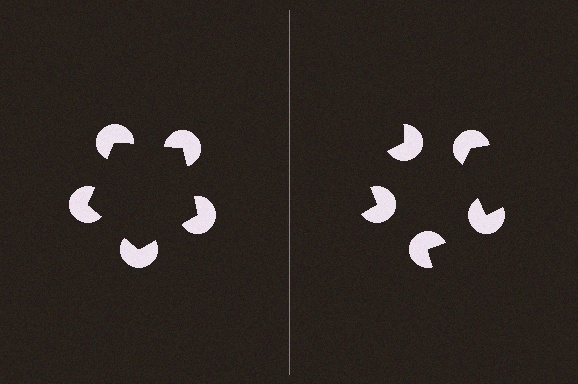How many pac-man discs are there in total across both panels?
10 — 5 on each side.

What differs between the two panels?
The pac-man discs are positioned identically on both sides; only the wedge orientations differ. On the left they align to a pentagon; on the right they are misaligned.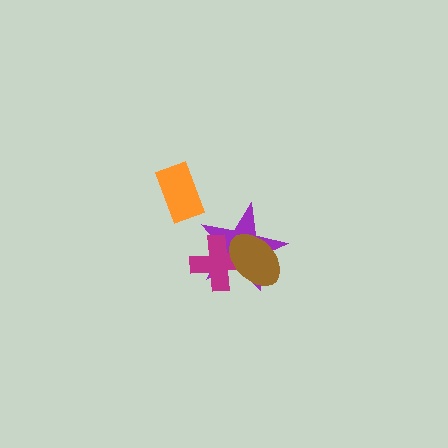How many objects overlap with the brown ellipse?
2 objects overlap with the brown ellipse.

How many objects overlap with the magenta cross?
2 objects overlap with the magenta cross.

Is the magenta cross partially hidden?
Yes, it is partially covered by another shape.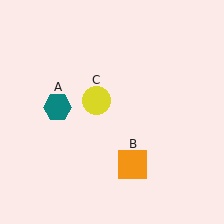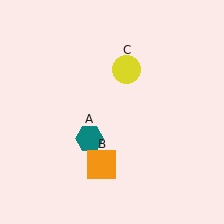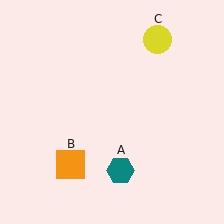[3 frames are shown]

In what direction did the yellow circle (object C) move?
The yellow circle (object C) moved up and to the right.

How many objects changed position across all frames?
3 objects changed position: teal hexagon (object A), orange square (object B), yellow circle (object C).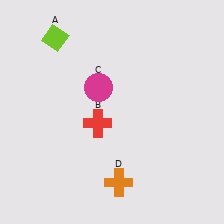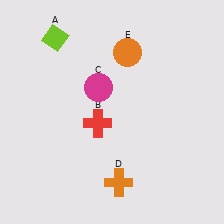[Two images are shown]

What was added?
An orange circle (E) was added in Image 2.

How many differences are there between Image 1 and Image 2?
There is 1 difference between the two images.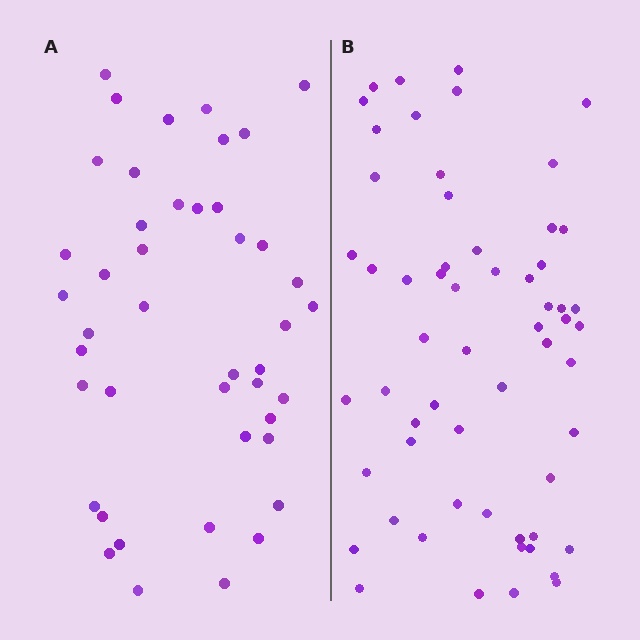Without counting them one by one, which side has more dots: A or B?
Region B (the right region) has more dots.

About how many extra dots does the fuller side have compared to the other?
Region B has approximately 15 more dots than region A.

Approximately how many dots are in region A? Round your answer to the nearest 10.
About 40 dots. (The exact count is 44, which rounds to 40.)